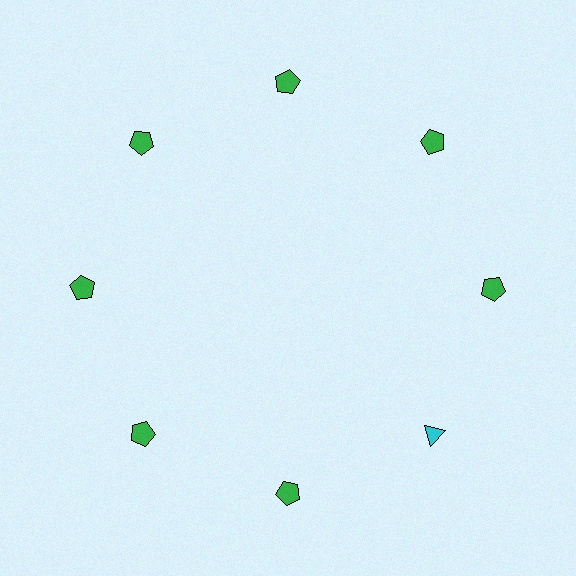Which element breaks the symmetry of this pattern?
The cyan triangle at roughly the 4 o'clock position breaks the symmetry. All other shapes are green pentagons.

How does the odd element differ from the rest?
It differs in both color (cyan instead of green) and shape (triangle instead of pentagon).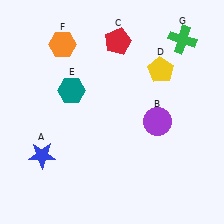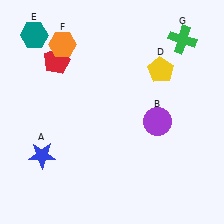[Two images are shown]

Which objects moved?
The objects that moved are: the red pentagon (C), the teal hexagon (E).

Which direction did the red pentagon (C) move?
The red pentagon (C) moved left.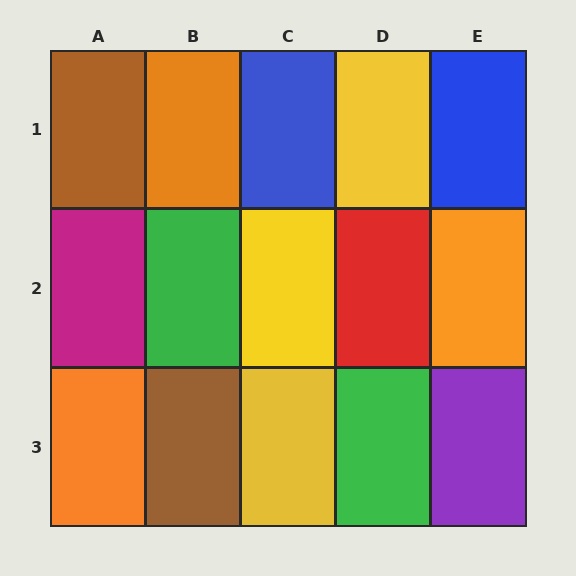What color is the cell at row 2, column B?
Green.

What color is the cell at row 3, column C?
Yellow.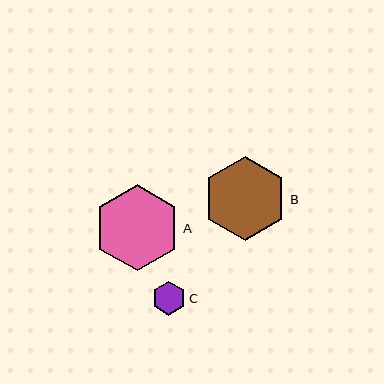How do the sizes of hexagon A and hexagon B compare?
Hexagon A and hexagon B are approximately the same size.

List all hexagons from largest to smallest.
From largest to smallest: A, B, C.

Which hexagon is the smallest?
Hexagon C is the smallest with a size of approximately 34 pixels.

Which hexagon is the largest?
Hexagon A is the largest with a size of approximately 86 pixels.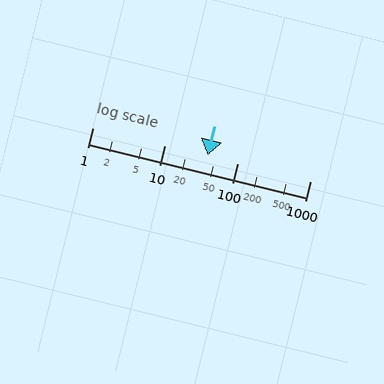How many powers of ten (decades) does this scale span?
The scale spans 3 decades, from 1 to 1000.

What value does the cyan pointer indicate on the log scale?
The pointer indicates approximately 39.